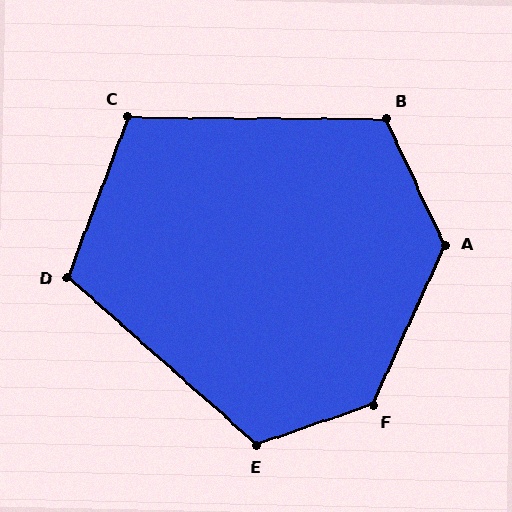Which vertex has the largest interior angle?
F, at approximately 133 degrees.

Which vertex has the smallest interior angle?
C, at approximately 110 degrees.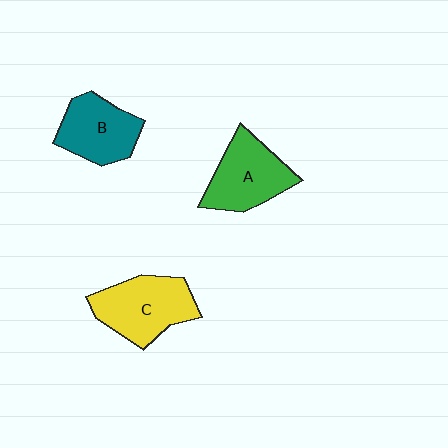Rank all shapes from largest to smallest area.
From largest to smallest: C (yellow), A (green), B (teal).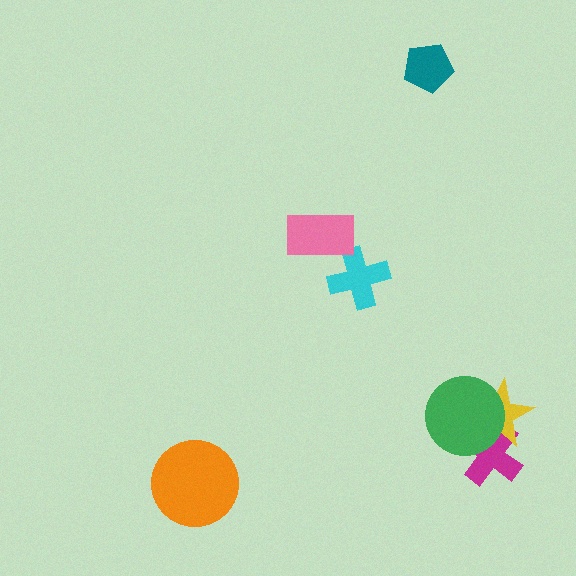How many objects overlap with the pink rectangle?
1 object overlaps with the pink rectangle.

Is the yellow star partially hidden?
Yes, it is partially covered by another shape.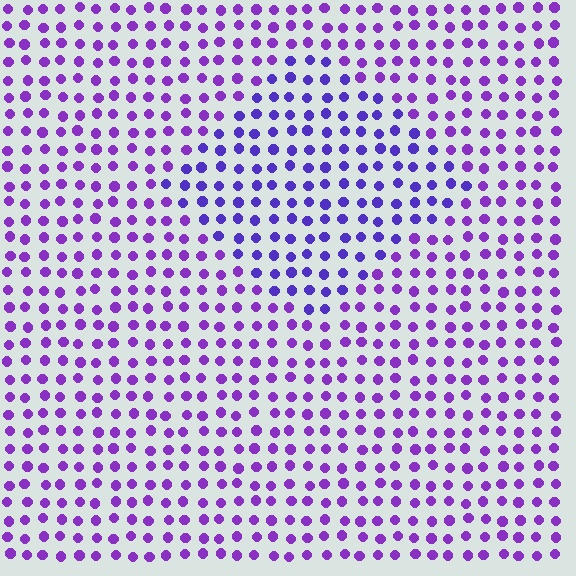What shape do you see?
I see a diamond.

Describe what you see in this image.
The image is filled with small purple elements in a uniform arrangement. A diamond-shaped region is visible where the elements are tinted to a slightly different hue, forming a subtle color boundary.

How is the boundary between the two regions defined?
The boundary is defined purely by a slight shift in hue (about 24 degrees). Spacing, size, and orientation are identical on both sides.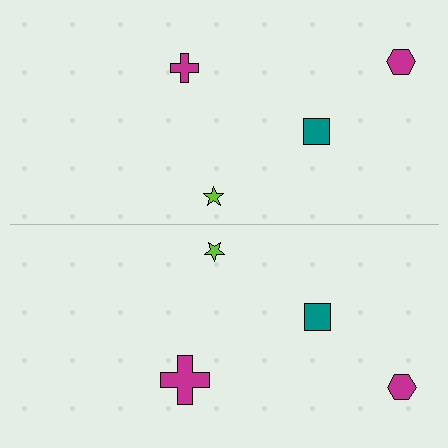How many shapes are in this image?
There are 8 shapes in this image.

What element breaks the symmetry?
The magenta cross on the bottom side has a different size than its mirror counterpart.